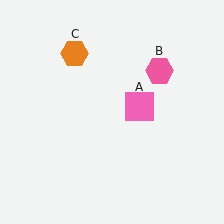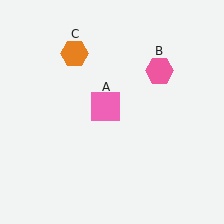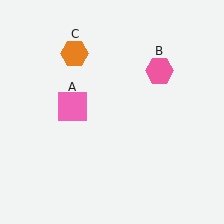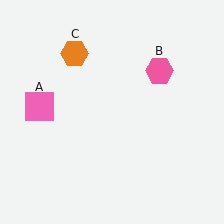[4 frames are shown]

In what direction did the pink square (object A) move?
The pink square (object A) moved left.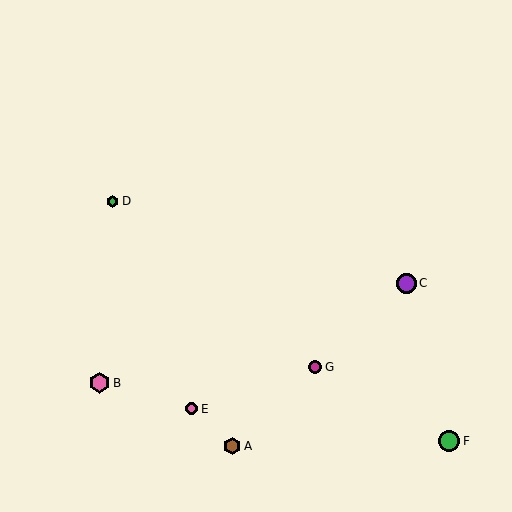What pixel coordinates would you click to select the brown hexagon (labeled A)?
Click at (232, 446) to select the brown hexagon A.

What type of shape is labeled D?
Shape D is a green hexagon.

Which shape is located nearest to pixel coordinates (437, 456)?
The green circle (labeled F) at (449, 441) is nearest to that location.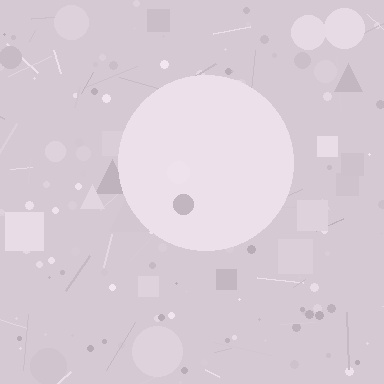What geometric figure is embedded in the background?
A circle is embedded in the background.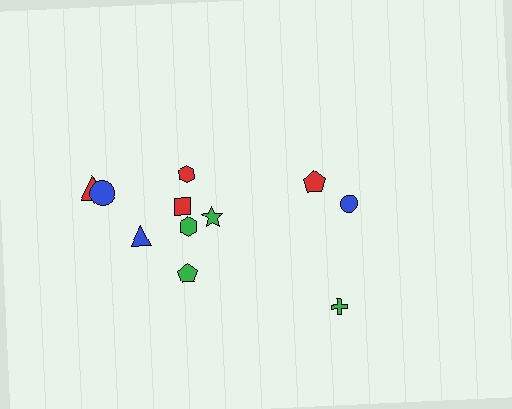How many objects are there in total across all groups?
There are 11 objects.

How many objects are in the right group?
There are 3 objects.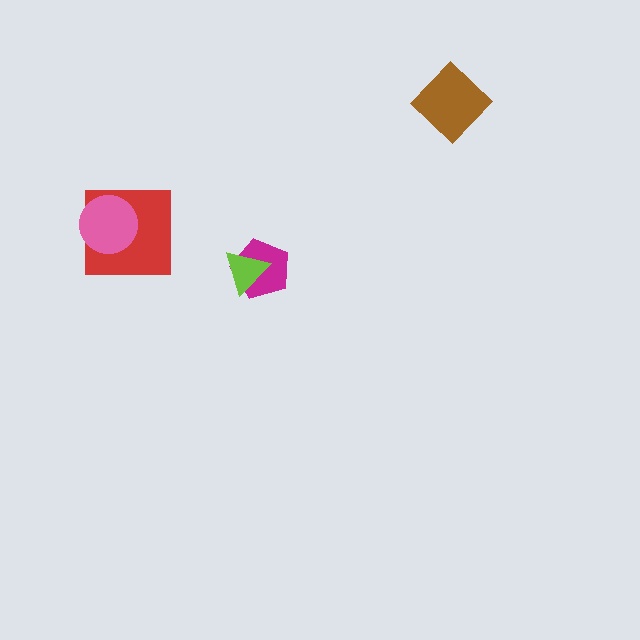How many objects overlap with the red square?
1 object overlaps with the red square.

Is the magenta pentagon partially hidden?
Yes, it is partially covered by another shape.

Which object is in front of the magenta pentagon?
The lime triangle is in front of the magenta pentagon.